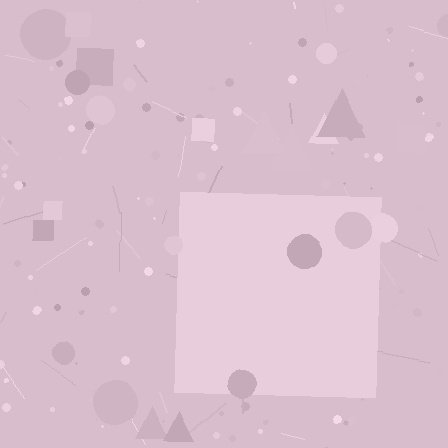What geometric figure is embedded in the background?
A square is embedded in the background.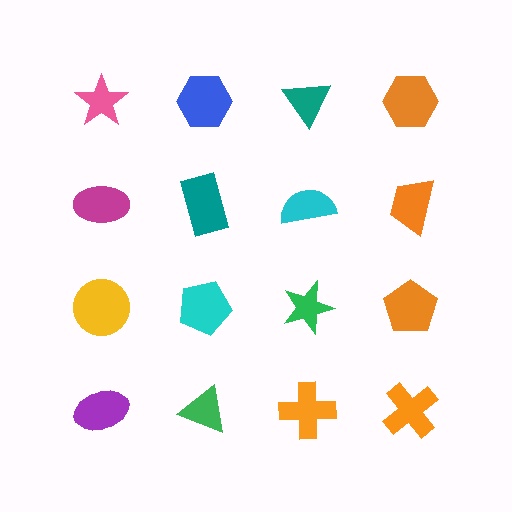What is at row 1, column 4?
An orange hexagon.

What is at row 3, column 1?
A yellow circle.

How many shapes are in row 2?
4 shapes.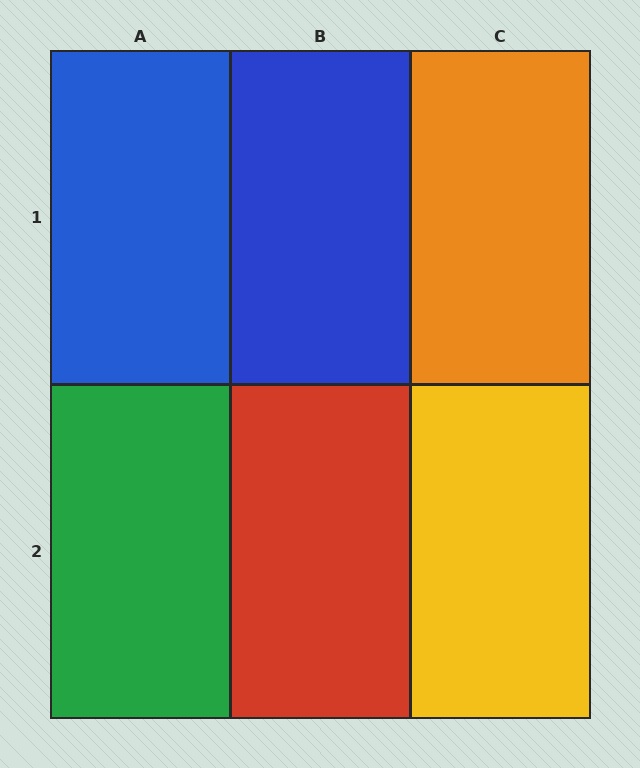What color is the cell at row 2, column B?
Red.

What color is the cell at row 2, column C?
Yellow.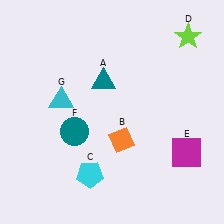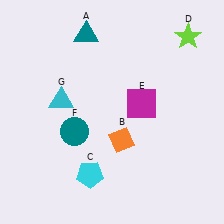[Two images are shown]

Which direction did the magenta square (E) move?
The magenta square (E) moved up.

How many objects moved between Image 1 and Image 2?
2 objects moved between the two images.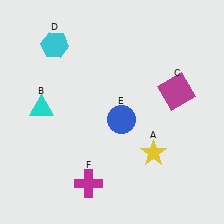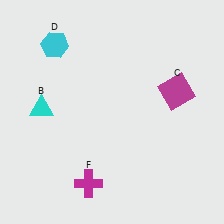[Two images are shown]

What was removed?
The blue circle (E), the yellow star (A) were removed in Image 2.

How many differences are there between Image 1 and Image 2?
There are 2 differences between the two images.